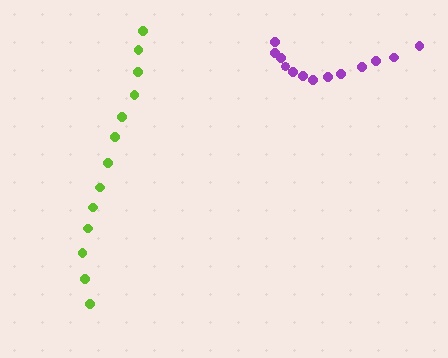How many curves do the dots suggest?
There are 2 distinct paths.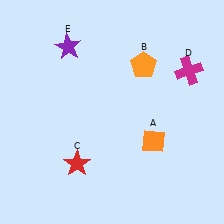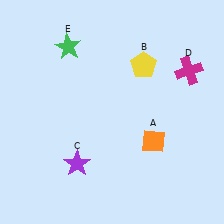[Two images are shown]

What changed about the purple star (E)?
In Image 1, E is purple. In Image 2, it changed to green.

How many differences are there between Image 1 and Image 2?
There are 3 differences between the two images.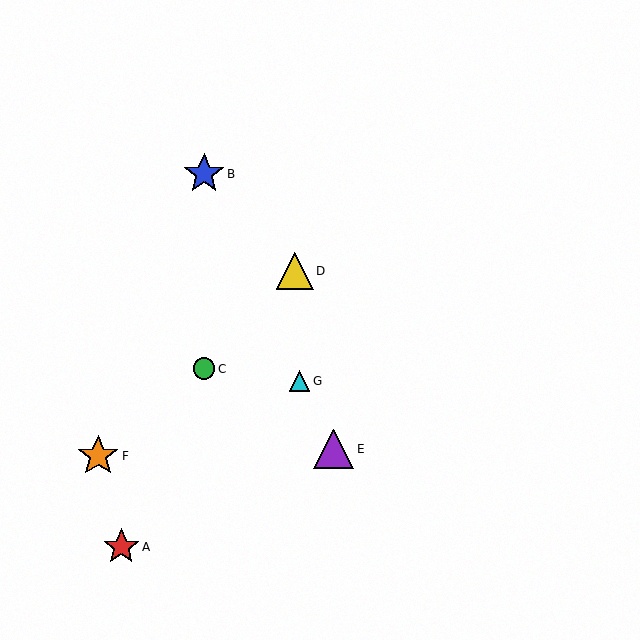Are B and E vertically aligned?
No, B is at x≈204 and E is at x≈334.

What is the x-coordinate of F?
Object F is at x≈98.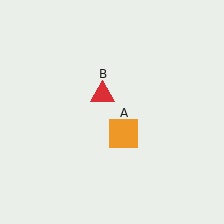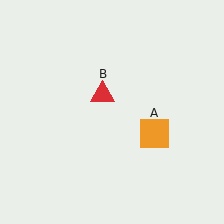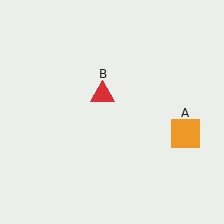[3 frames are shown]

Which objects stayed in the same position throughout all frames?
Red triangle (object B) remained stationary.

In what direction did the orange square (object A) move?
The orange square (object A) moved right.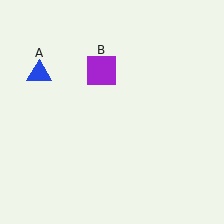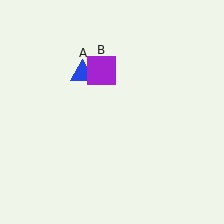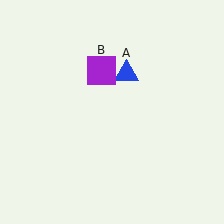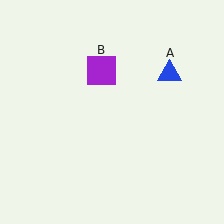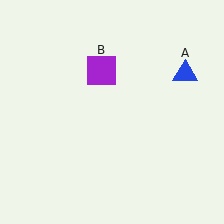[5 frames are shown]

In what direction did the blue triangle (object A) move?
The blue triangle (object A) moved right.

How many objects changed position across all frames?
1 object changed position: blue triangle (object A).